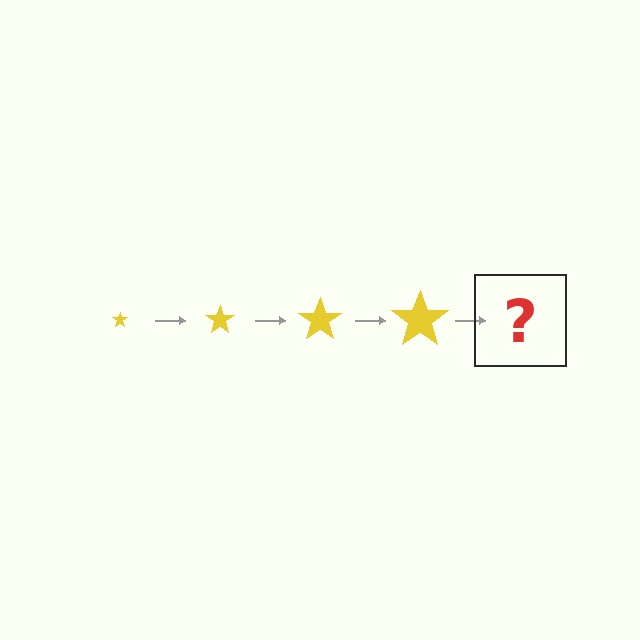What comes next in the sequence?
The next element should be a yellow star, larger than the previous one.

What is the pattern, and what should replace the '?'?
The pattern is that the star gets progressively larger each step. The '?' should be a yellow star, larger than the previous one.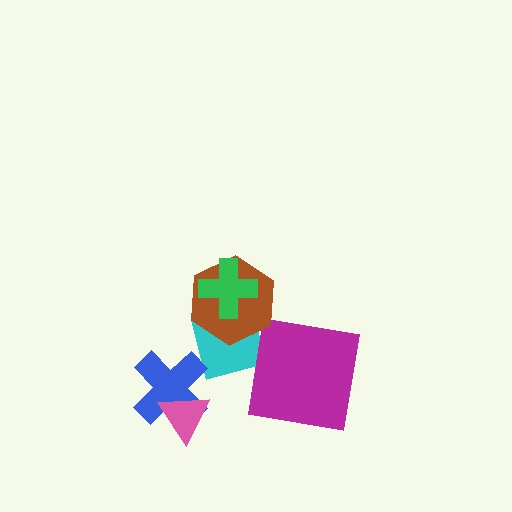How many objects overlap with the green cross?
2 objects overlap with the green cross.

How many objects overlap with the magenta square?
1 object overlaps with the magenta square.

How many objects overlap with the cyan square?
4 objects overlap with the cyan square.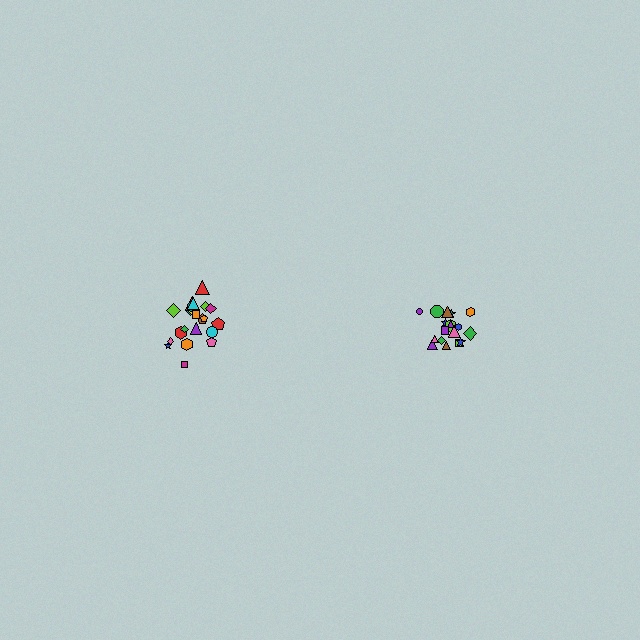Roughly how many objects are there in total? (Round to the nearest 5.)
Roughly 40 objects in total.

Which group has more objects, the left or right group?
The left group.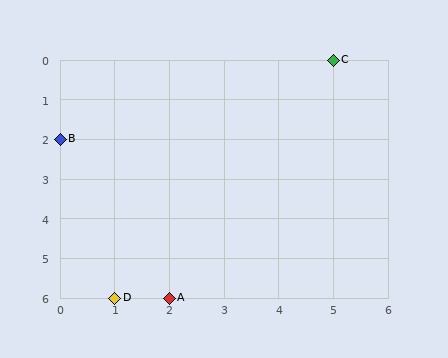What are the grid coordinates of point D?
Point D is at grid coordinates (1, 6).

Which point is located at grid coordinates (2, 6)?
Point A is at (2, 6).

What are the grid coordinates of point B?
Point B is at grid coordinates (0, 2).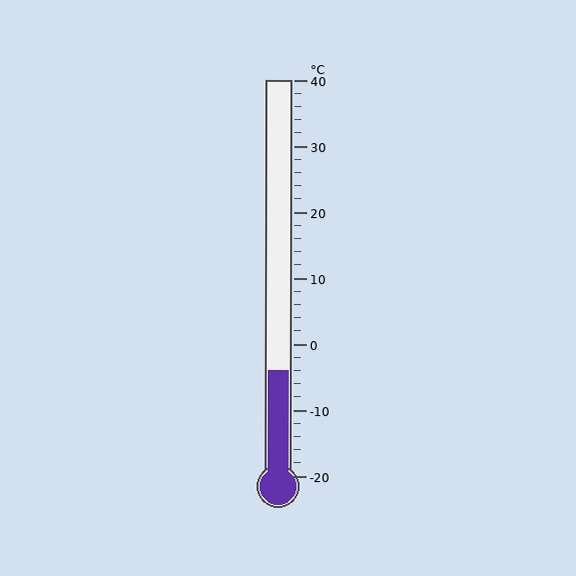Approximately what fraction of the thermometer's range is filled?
The thermometer is filled to approximately 25% of its range.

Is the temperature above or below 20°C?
The temperature is below 20°C.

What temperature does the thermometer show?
The thermometer shows approximately -4°C.